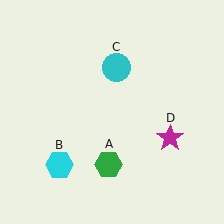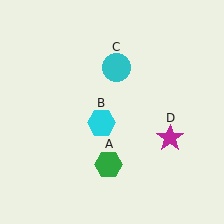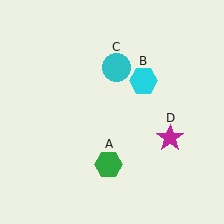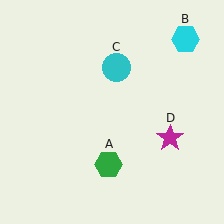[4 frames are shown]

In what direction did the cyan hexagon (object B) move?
The cyan hexagon (object B) moved up and to the right.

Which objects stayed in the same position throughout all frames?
Green hexagon (object A) and cyan circle (object C) and magenta star (object D) remained stationary.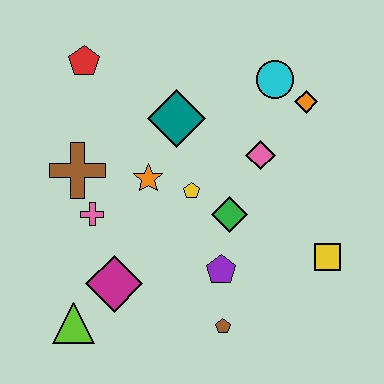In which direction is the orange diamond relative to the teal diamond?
The orange diamond is to the right of the teal diamond.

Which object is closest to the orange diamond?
The cyan circle is closest to the orange diamond.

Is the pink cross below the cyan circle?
Yes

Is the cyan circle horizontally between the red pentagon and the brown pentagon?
No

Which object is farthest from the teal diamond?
The lime triangle is farthest from the teal diamond.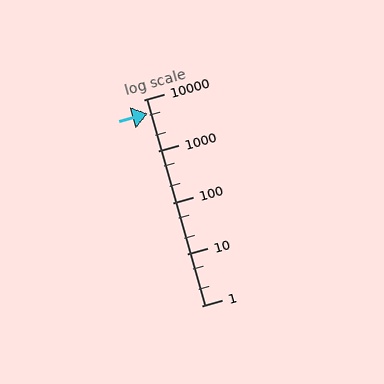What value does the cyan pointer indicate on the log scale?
The pointer indicates approximately 5300.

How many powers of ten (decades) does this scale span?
The scale spans 4 decades, from 1 to 10000.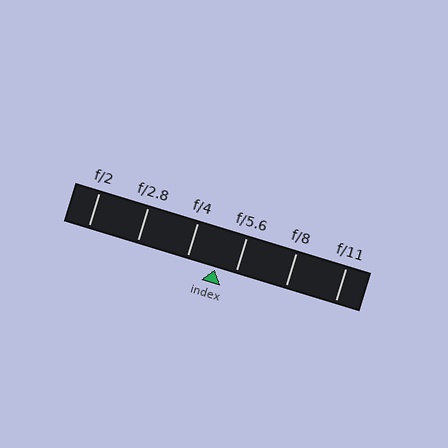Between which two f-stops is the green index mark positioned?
The index mark is between f/4 and f/5.6.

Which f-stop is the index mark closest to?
The index mark is closest to f/5.6.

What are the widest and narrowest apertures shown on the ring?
The widest aperture shown is f/2 and the narrowest is f/11.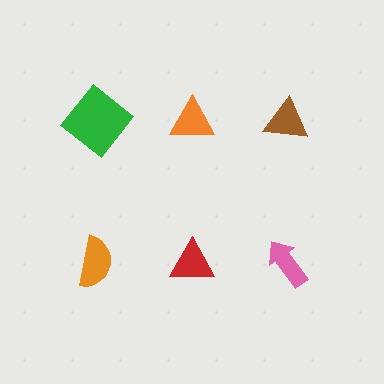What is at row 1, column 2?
An orange triangle.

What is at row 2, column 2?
A red triangle.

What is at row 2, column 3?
A pink arrow.